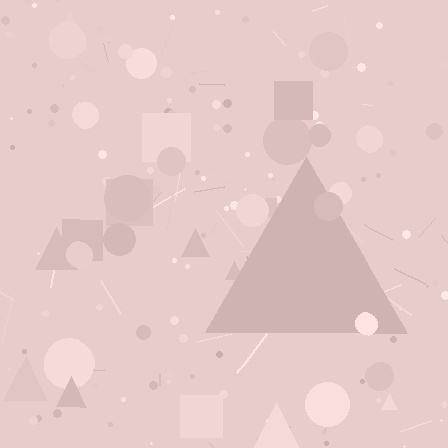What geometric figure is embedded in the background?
A triangle is embedded in the background.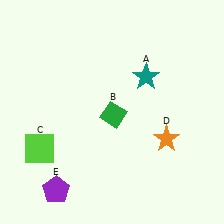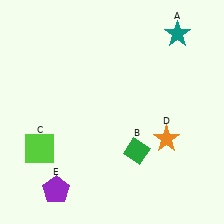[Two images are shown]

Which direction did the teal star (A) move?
The teal star (A) moved up.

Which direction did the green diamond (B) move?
The green diamond (B) moved down.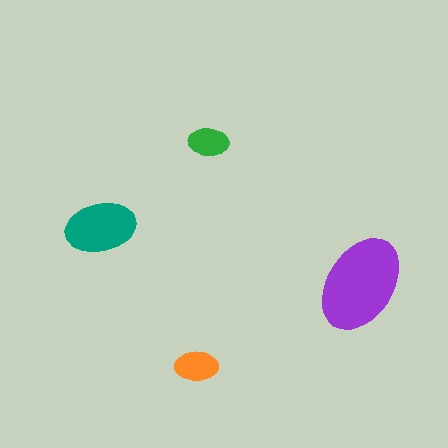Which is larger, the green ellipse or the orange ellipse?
The orange one.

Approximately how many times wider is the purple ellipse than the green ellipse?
About 2.5 times wider.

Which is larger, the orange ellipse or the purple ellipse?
The purple one.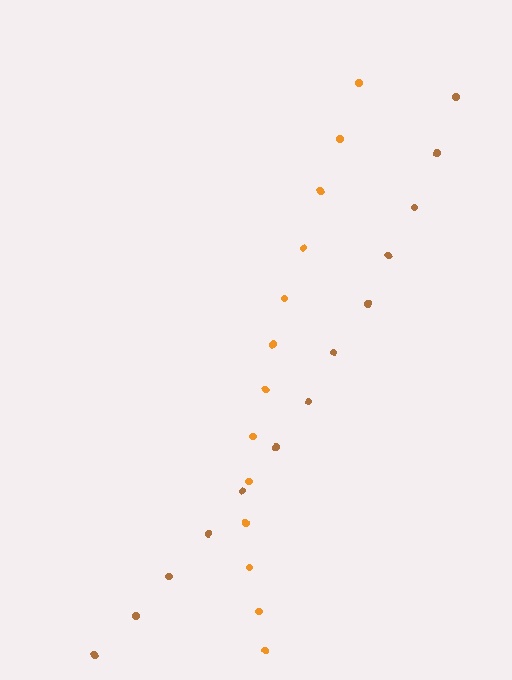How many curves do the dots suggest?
There are 2 distinct paths.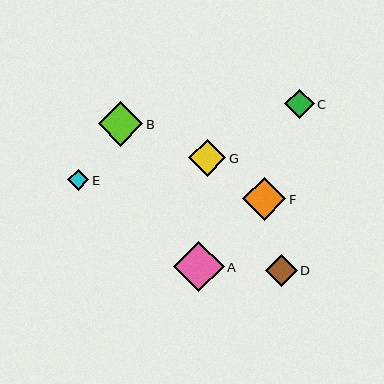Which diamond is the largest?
Diamond A is the largest with a size of approximately 51 pixels.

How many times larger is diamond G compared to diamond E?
Diamond G is approximately 1.8 times the size of diamond E.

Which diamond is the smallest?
Diamond E is the smallest with a size of approximately 21 pixels.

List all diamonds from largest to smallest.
From largest to smallest: A, B, F, G, D, C, E.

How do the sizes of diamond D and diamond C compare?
Diamond D and diamond C are approximately the same size.